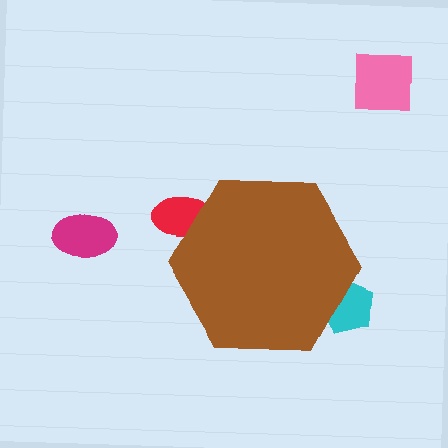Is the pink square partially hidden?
No, the pink square is fully visible.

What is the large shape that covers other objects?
A brown hexagon.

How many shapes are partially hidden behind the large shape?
2 shapes are partially hidden.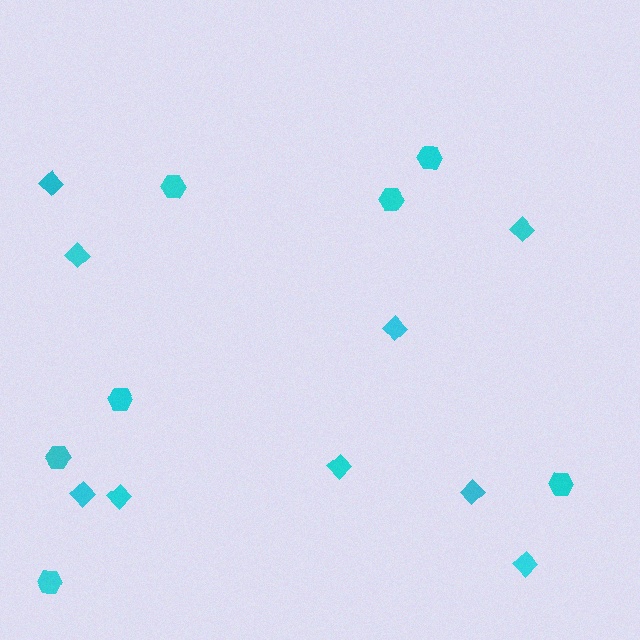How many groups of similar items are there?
There are 2 groups: one group of hexagons (7) and one group of diamonds (9).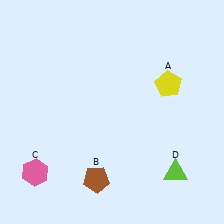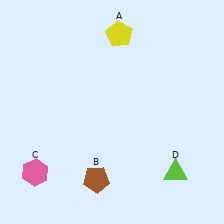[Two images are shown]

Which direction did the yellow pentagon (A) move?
The yellow pentagon (A) moved up.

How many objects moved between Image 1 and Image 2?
1 object moved between the two images.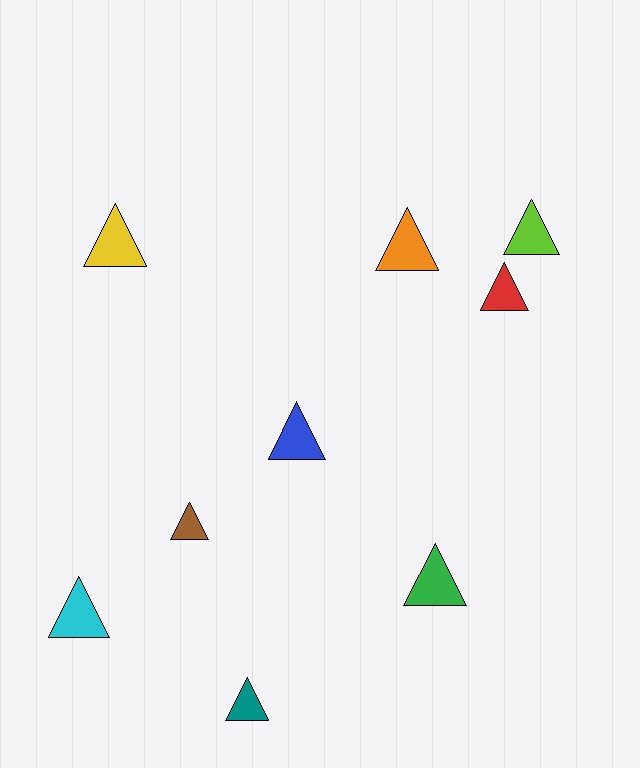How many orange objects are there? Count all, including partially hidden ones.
There is 1 orange object.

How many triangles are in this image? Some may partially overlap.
There are 9 triangles.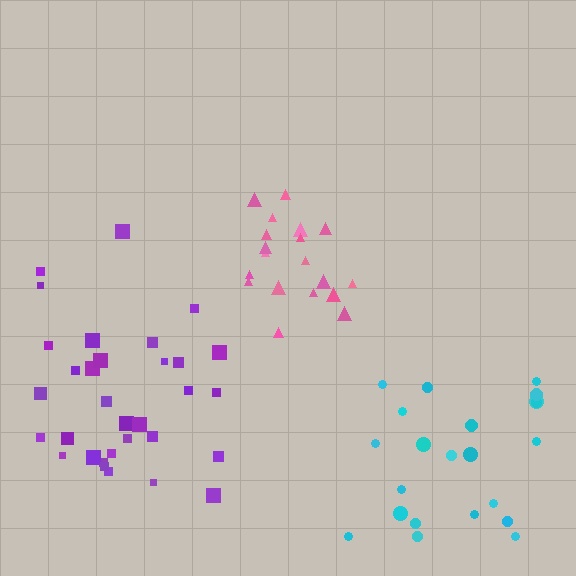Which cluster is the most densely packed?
Pink.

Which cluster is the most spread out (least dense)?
Cyan.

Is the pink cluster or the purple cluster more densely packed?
Pink.